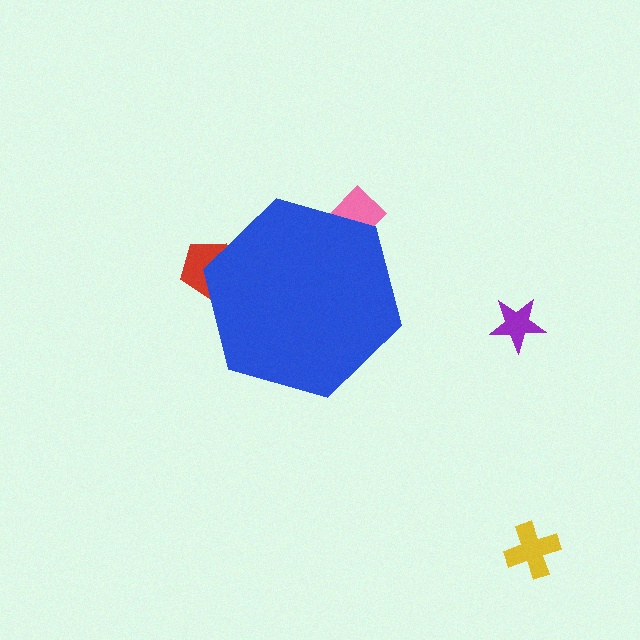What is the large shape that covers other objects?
A blue hexagon.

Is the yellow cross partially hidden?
No, the yellow cross is fully visible.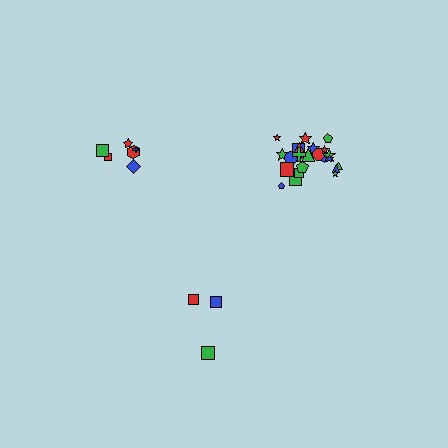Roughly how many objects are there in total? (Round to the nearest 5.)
Roughly 35 objects in total.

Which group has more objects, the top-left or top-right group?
The top-right group.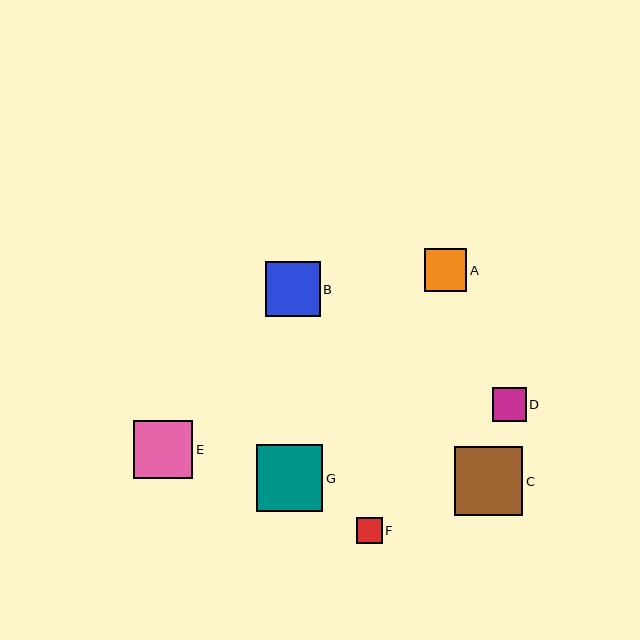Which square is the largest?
Square C is the largest with a size of approximately 69 pixels.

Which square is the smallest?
Square F is the smallest with a size of approximately 26 pixels.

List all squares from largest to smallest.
From largest to smallest: C, G, E, B, A, D, F.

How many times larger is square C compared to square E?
Square C is approximately 1.2 times the size of square E.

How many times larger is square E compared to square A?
Square E is approximately 1.4 times the size of square A.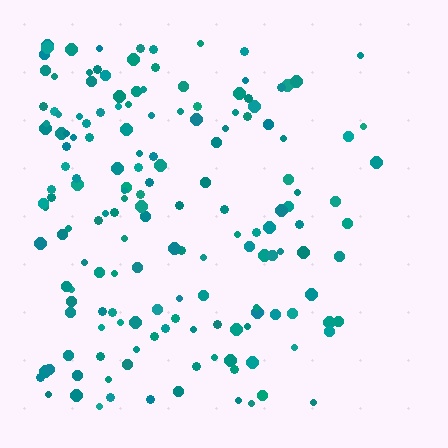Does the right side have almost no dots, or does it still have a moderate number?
Still a moderate number, just noticeably fewer than the left.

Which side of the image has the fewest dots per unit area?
The right.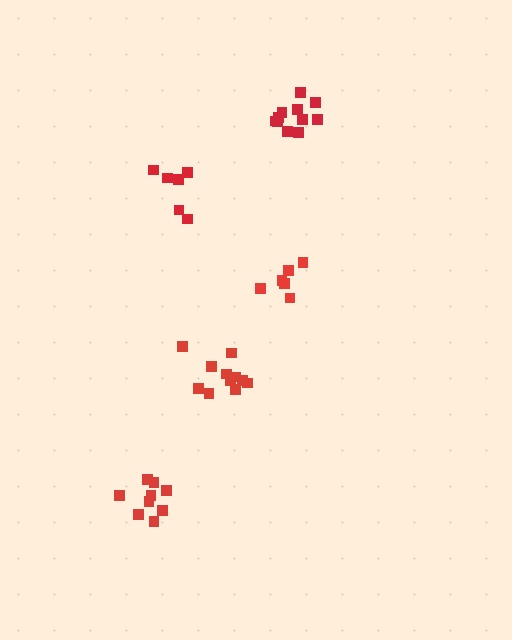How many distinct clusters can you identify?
There are 5 distinct clusters.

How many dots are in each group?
Group 1: 6 dots, Group 2: 11 dots, Group 3: 6 dots, Group 4: 11 dots, Group 5: 9 dots (43 total).